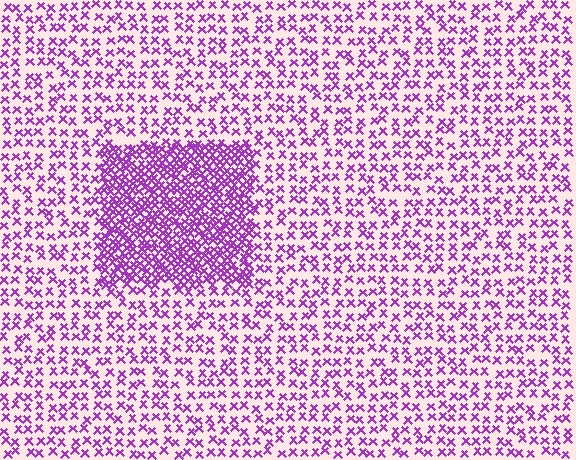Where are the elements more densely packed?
The elements are more densely packed inside the rectangle boundary.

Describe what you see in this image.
The image contains small purple elements arranged at two different densities. A rectangle-shaped region is visible where the elements are more densely packed than the surrounding area.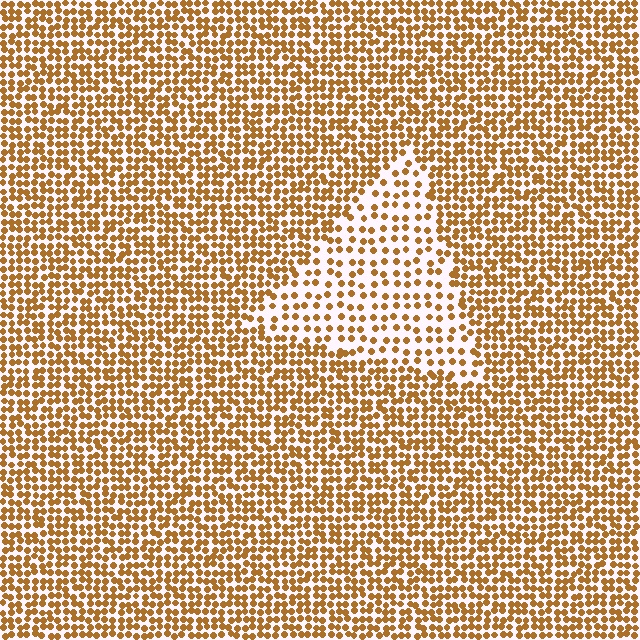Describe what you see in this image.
The image contains small brown elements arranged at two different densities. A triangle-shaped region is visible where the elements are less densely packed than the surrounding area.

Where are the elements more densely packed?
The elements are more densely packed outside the triangle boundary.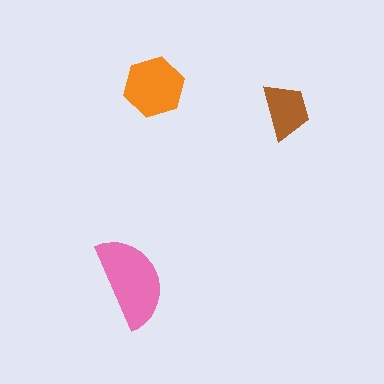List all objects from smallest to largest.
The brown trapezoid, the orange hexagon, the pink semicircle.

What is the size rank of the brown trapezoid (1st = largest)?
3rd.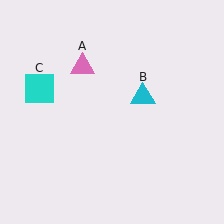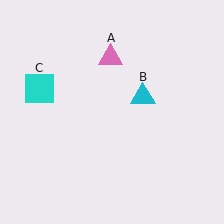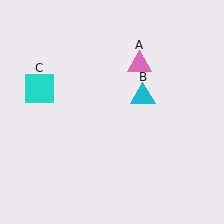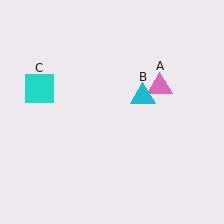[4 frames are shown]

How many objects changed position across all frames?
1 object changed position: pink triangle (object A).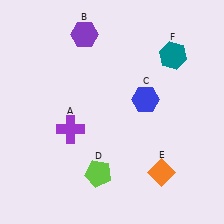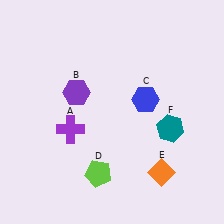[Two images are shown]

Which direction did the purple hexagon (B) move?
The purple hexagon (B) moved down.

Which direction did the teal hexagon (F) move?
The teal hexagon (F) moved down.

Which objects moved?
The objects that moved are: the purple hexagon (B), the teal hexagon (F).